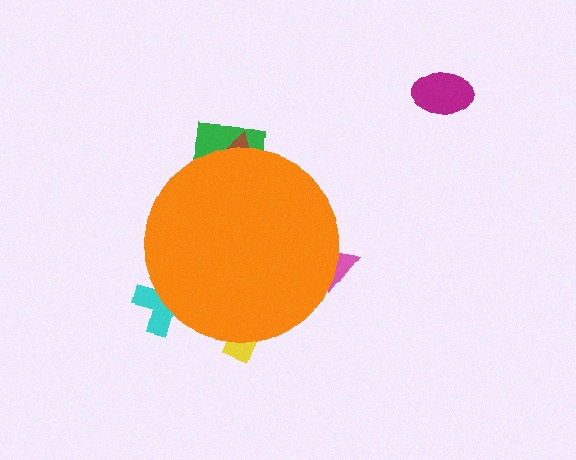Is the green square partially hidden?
Yes, the green square is partially hidden behind the orange circle.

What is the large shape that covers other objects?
An orange circle.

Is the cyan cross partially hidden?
Yes, the cyan cross is partially hidden behind the orange circle.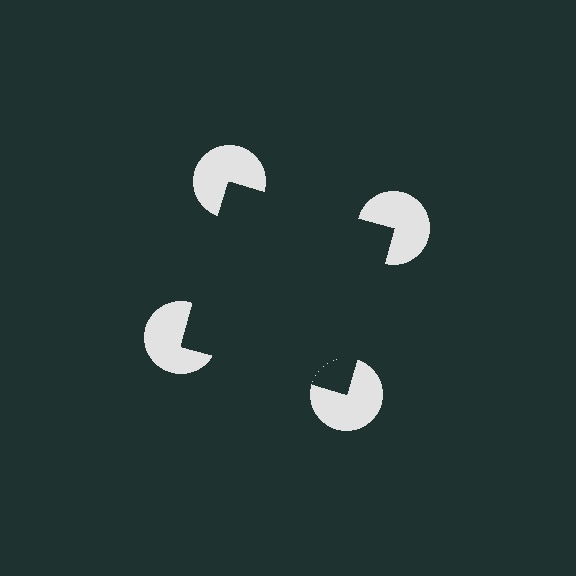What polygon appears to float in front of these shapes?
An illusory square — its edges are inferred from the aligned wedge cuts in the pac-man discs, not physically drawn.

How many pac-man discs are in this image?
There are 4 — one at each vertex of the illusory square.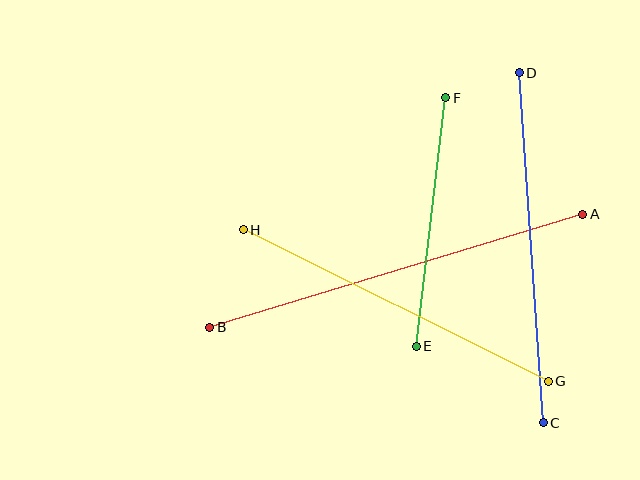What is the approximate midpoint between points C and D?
The midpoint is at approximately (531, 248) pixels.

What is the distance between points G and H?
The distance is approximately 341 pixels.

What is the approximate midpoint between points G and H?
The midpoint is at approximately (396, 306) pixels.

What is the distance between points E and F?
The distance is approximately 250 pixels.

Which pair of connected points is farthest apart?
Points A and B are farthest apart.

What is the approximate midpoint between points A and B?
The midpoint is at approximately (396, 271) pixels.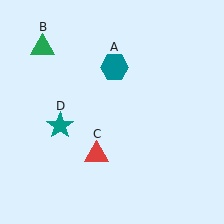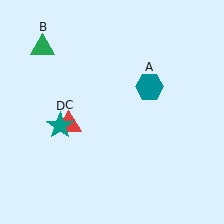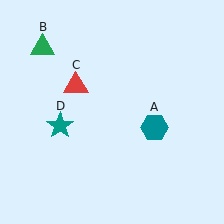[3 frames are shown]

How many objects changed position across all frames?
2 objects changed position: teal hexagon (object A), red triangle (object C).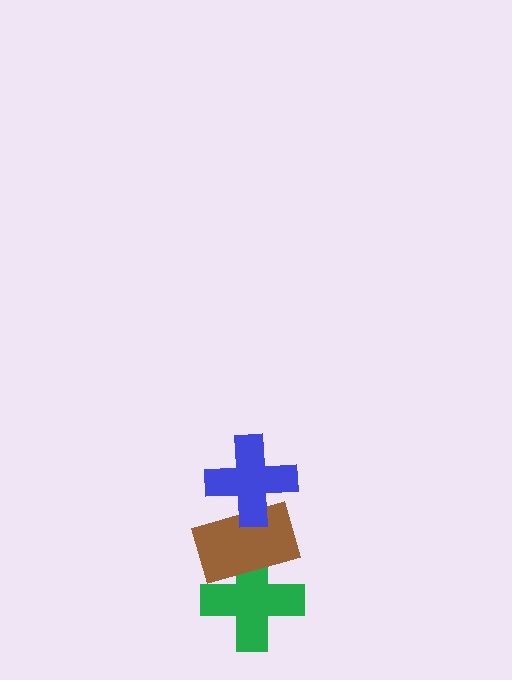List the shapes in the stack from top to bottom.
From top to bottom: the blue cross, the brown rectangle, the green cross.